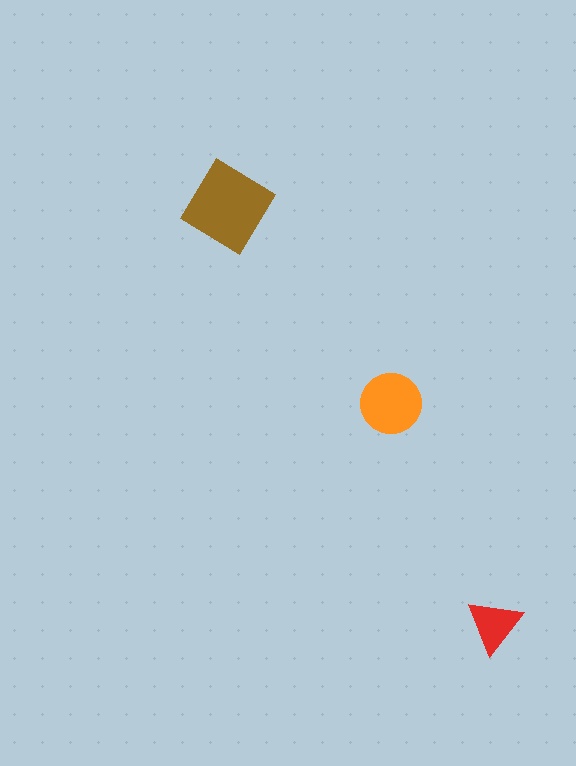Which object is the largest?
The brown diamond.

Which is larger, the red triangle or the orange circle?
The orange circle.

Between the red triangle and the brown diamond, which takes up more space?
The brown diamond.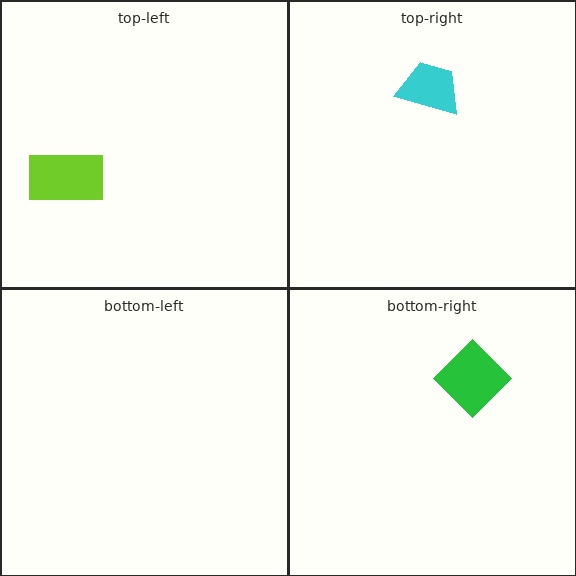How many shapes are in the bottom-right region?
1.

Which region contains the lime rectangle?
The top-left region.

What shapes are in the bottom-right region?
The green diamond.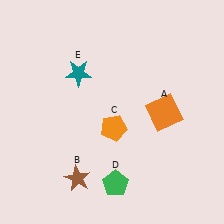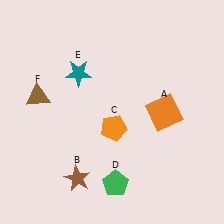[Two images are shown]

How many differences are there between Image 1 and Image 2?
There is 1 difference between the two images.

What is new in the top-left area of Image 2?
A brown triangle (F) was added in the top-left area of Image 2.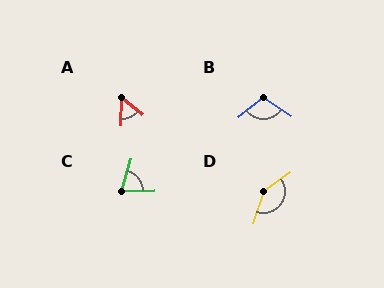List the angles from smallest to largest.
A (53°), C (73°), B (107°), D (142°).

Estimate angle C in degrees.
Approximately 73 degrees.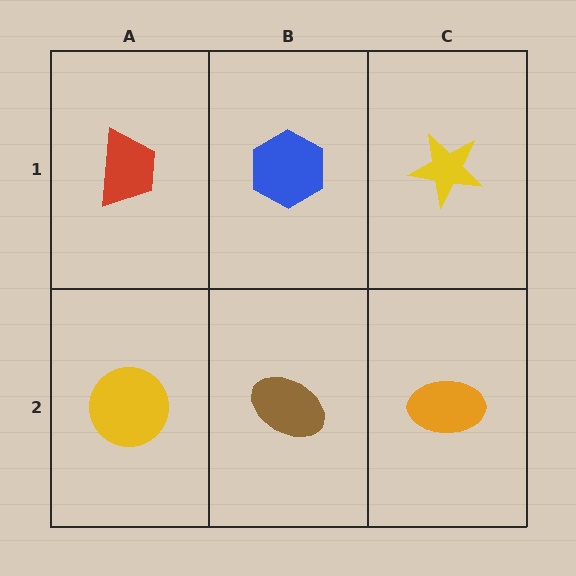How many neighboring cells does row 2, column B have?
3.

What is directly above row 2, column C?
A yellow star.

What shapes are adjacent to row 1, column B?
A brown ellipse (row 2, column B), a red trapezoid (row 1, column A), a yellow star (row 1, column C).